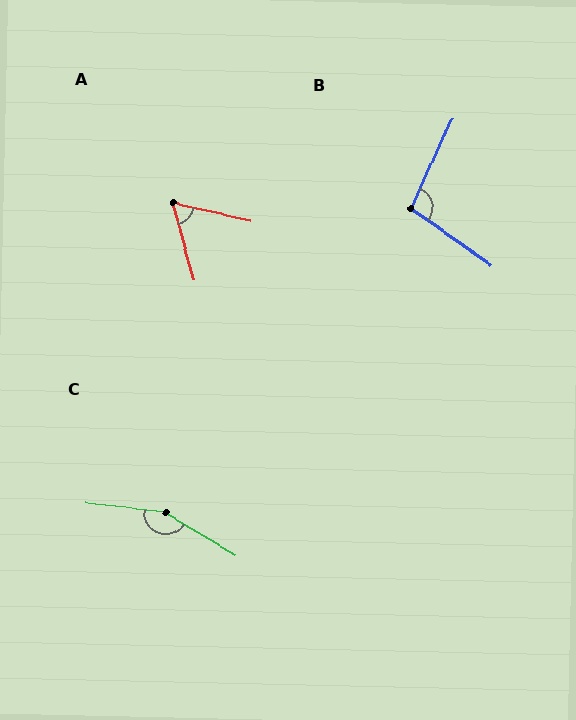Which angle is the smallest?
A, at approximately 61 degrees.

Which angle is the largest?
C, at approximately 155 degrees.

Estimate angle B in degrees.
Approximately 100 degrees.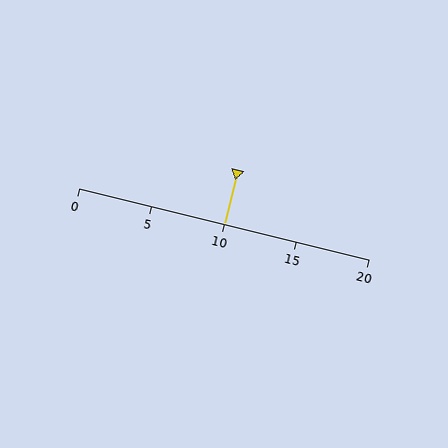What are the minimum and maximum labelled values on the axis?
The axis runs from 0 to 20.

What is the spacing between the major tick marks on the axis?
The major ticks are spaced 5 apart.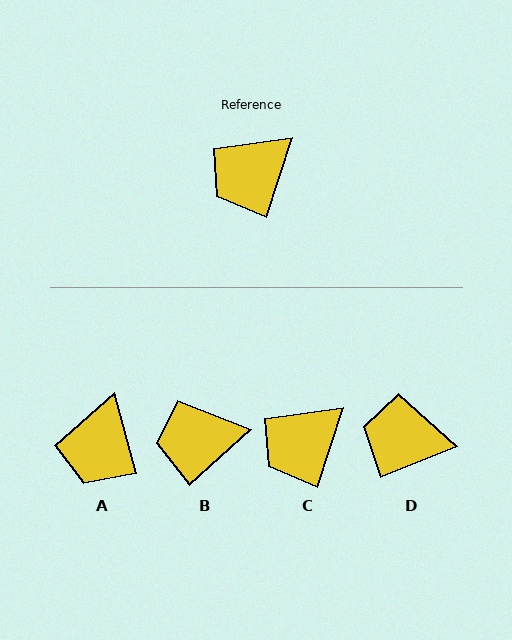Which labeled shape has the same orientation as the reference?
C.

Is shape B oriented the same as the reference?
No, it is off by about 30 degrees.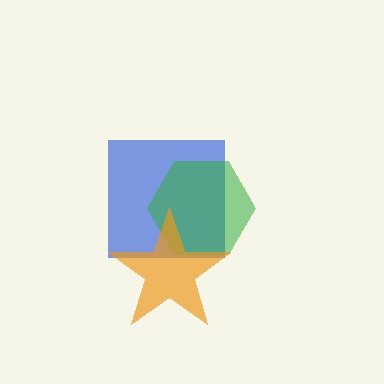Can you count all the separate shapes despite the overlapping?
Yes, there are 3 separate shapes.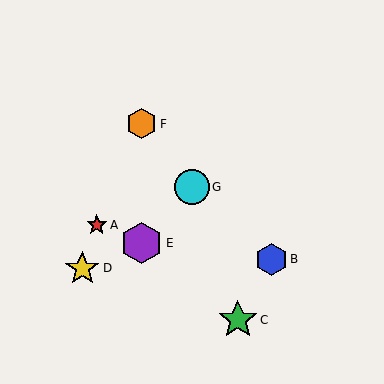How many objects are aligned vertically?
2 objects (E, F) are aligned vertically.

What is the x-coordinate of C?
Object C is at x≈238.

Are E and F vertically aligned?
Yes, both are at x≈142.